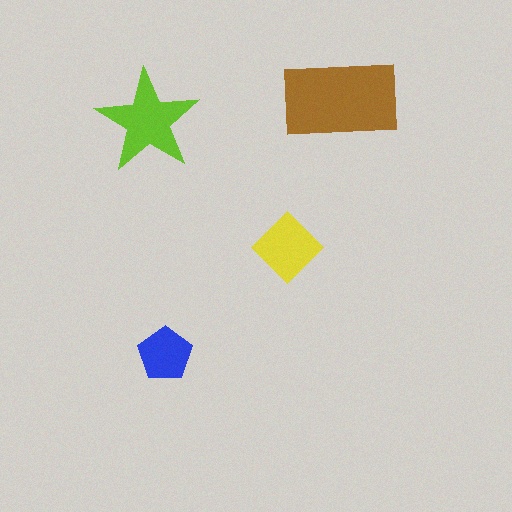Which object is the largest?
The brown rectangle.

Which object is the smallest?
The blue pentagon.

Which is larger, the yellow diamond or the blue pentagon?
The yellow diamond.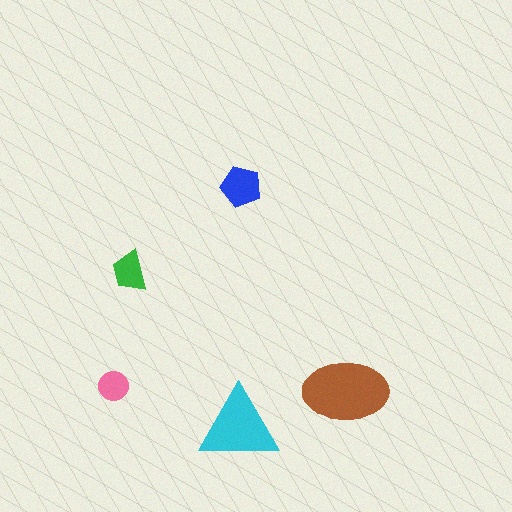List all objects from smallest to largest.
The pink circle, the green trapezoid, the blue pentagon, the cyan triangle, the brown ellipse.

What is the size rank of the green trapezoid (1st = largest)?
4th.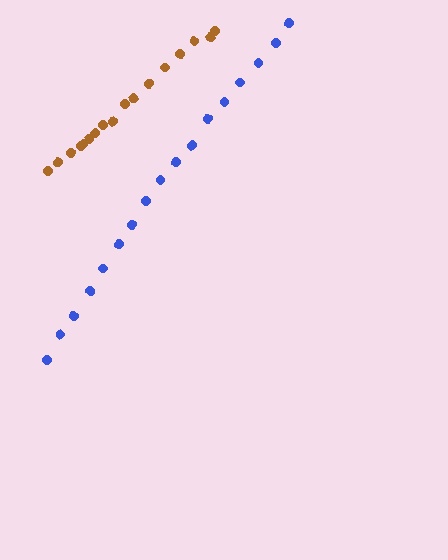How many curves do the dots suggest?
There are 2 distinct paths.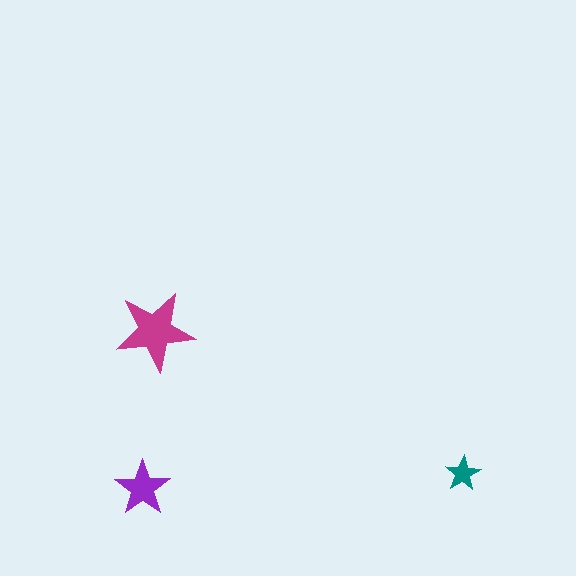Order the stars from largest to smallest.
the magenta one, the purple one, the teal one.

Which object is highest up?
The magenta star is topmost.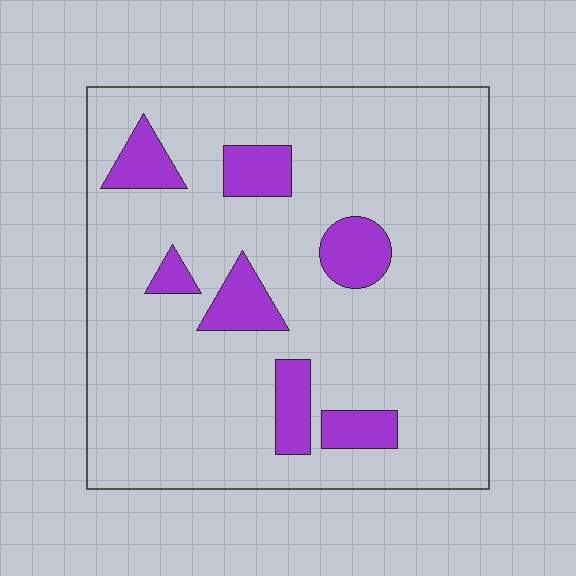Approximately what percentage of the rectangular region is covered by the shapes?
Approximately 15%.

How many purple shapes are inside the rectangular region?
7.